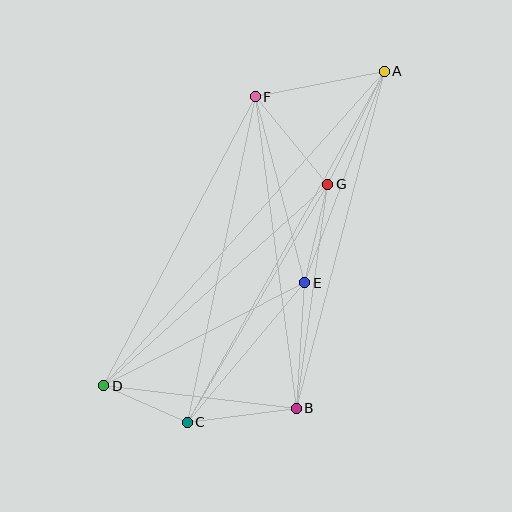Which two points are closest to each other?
Points C and D are closest to each other.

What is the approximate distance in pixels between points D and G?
The distance between D and G is approximately 301 pixels.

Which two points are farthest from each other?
Points A and D are farthest from each other.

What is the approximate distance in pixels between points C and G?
The distance between C and G is approximately 276 pixels.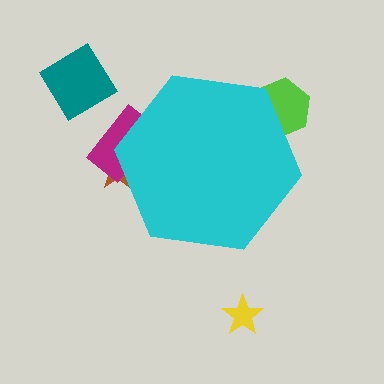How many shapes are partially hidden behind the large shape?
3 shapes are partially hidden.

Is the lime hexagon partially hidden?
Yes, the lime hexagon is partially hidden behind the cyan hexagon.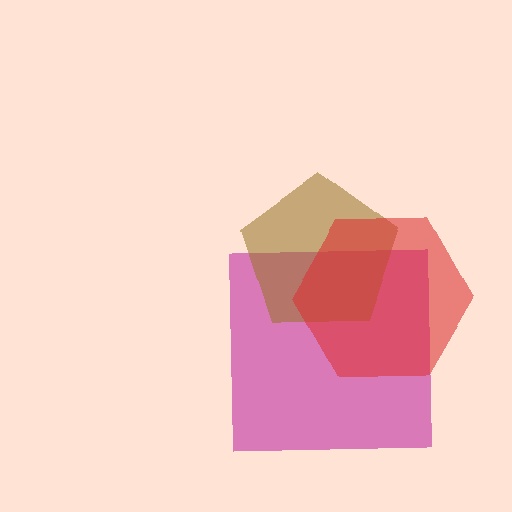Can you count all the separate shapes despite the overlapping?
Yes, there are 3 separate shapes.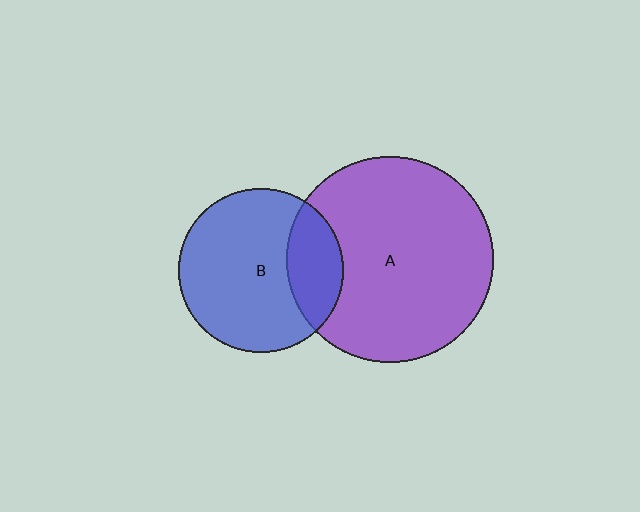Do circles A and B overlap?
Yes.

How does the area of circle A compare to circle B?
Approximately 1.6 times.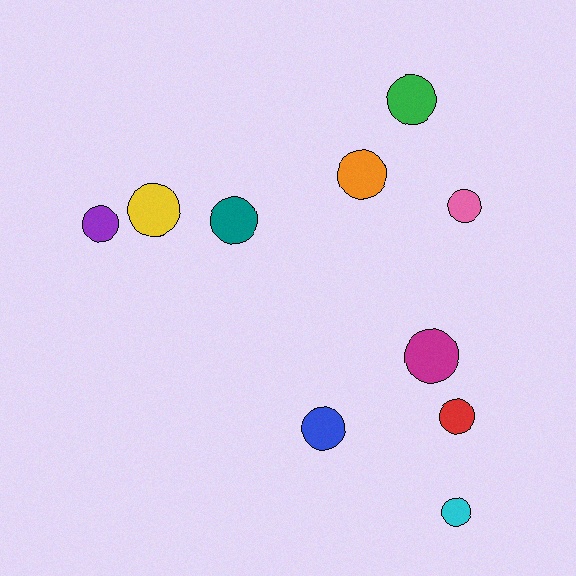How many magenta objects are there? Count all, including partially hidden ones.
There is 1 magenta object.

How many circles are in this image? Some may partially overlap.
There are 10 circles.